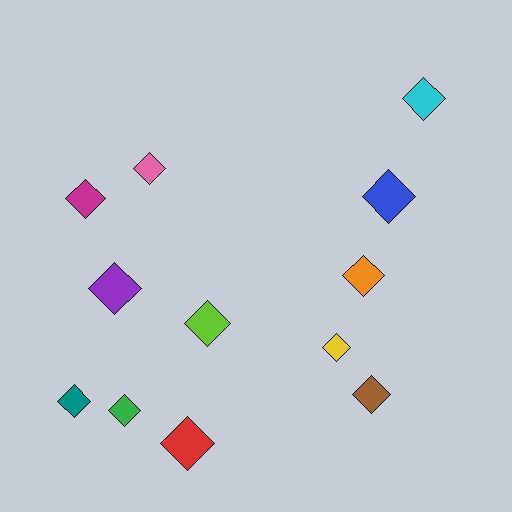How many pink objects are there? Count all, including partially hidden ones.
There is 1 pink object.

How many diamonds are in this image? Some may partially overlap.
There are 12 diamonds.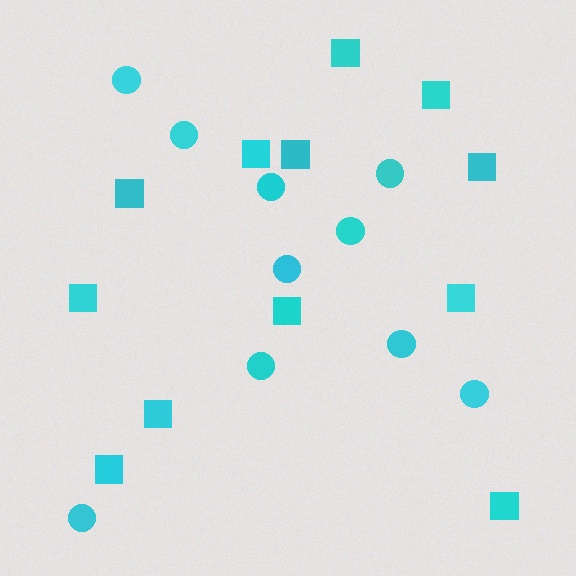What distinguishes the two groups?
There are 2 groups: one group of squares (12) and one group of circles (10).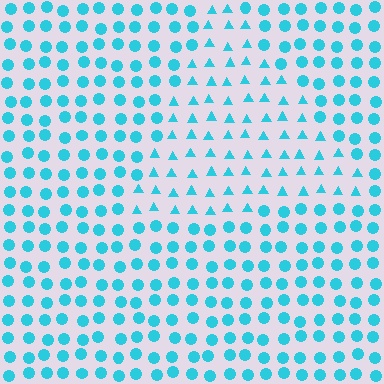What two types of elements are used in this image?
The image uses triangles inside the triangle region and circles outside it.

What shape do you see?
I see a triangle.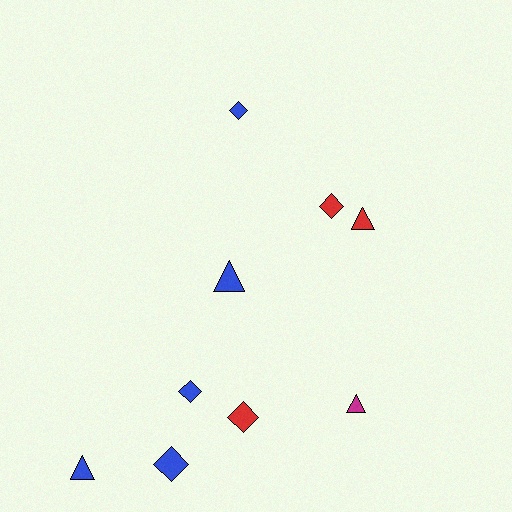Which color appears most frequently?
Blue, with 5 objects.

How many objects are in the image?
There are 9 objects.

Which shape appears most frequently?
Diamond, with 5 objects.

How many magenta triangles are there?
There is 1 magenta triangle.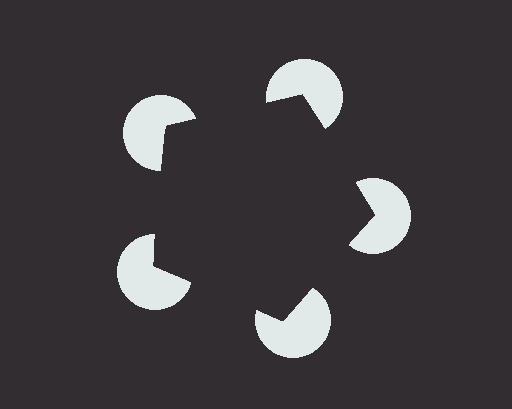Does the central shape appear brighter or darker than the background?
It typically appears slightly darker than the background, even though no actual brightness change is drawn.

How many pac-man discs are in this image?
There are 5 — one at each vertex of the illusory pentagon.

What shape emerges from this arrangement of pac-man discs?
An illusory pentagon — its edges are inferred from the aligned wedge cuts in the pac-man discs, not physically drawn.